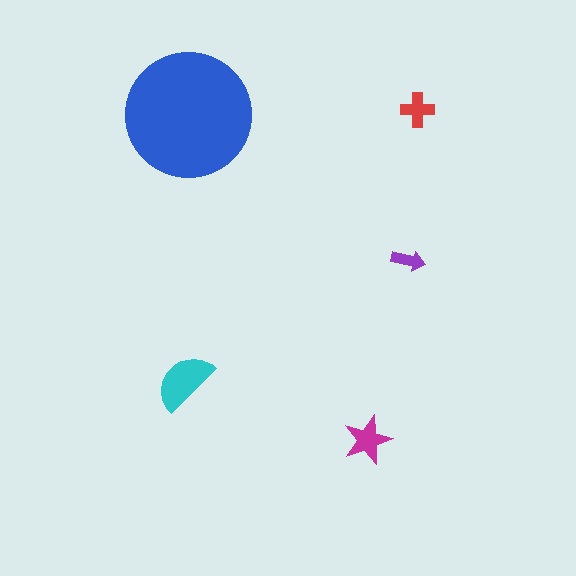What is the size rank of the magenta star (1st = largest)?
3rd.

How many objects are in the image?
There are 5 objects in the image.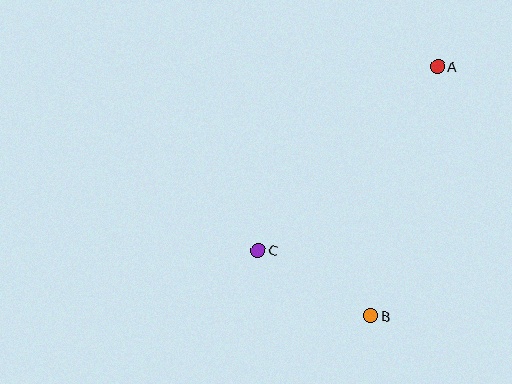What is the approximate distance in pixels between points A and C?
The distance between A and C is approximately 257 pixels.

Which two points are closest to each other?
Points B and C are closest to each other.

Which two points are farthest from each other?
Points A and B are farthest from each other.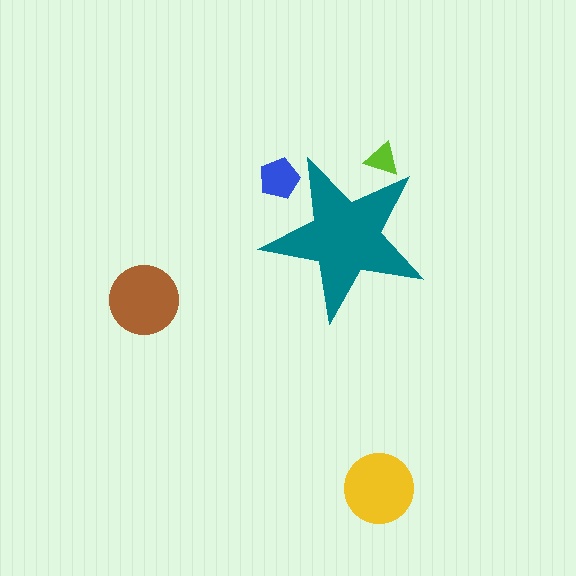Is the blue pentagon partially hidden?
Yes, the blue pentagon is partially hidden behind the teal star.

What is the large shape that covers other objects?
A teal star.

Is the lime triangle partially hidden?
Yes, the lime triangle is partially hidden behind the teal star.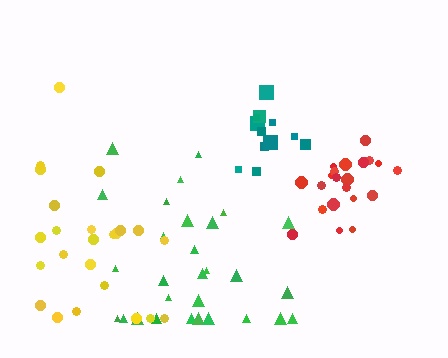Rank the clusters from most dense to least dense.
red, teal, green, yellow.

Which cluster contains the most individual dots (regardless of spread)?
Green (29).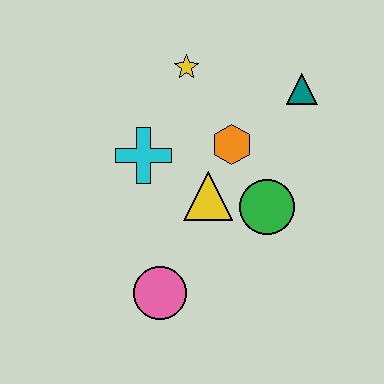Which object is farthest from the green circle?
The yellow star is farthest from the green circle.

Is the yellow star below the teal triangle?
No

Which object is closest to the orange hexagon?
The yellow triangle is closest to the orange hexagon.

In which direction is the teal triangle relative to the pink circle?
The teal triangle is above the pink circle.